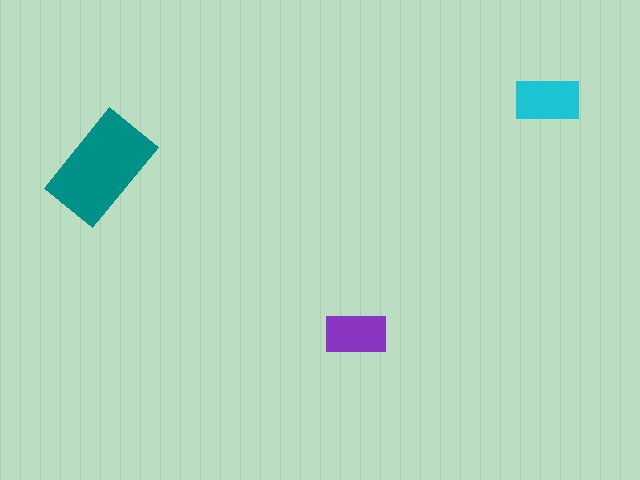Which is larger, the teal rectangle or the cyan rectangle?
The teal one.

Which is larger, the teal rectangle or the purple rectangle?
The teal one.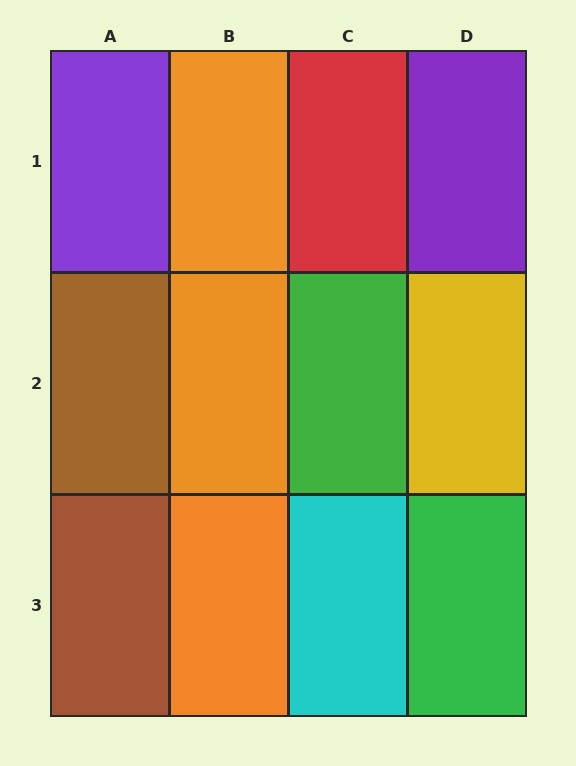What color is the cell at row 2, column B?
Orange.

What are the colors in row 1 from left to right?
Purple, orange, red, purple.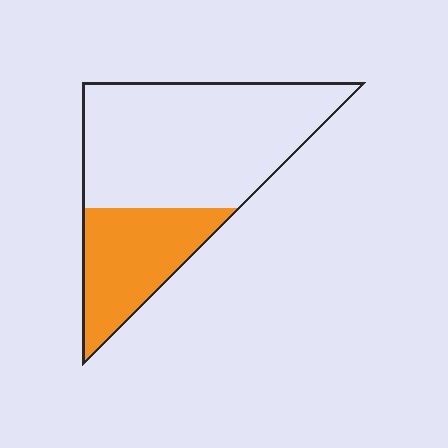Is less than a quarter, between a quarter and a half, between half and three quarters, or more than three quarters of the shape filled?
Between a quarter and a half.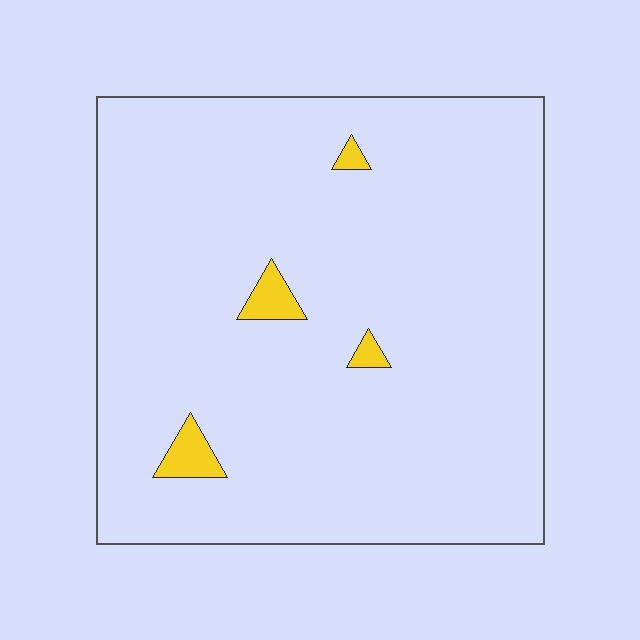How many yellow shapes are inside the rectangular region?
4.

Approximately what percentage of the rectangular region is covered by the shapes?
Approximately 5%.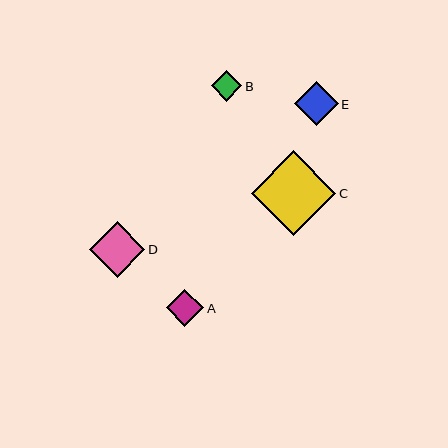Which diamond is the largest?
Diamond C is the largest with a size of approximately 84 pixels.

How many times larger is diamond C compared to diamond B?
Diamond C is approximately 2.8 times the size of diamond B.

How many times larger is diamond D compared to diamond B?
Diamond D is approximately 1.8 times the size of diamond B.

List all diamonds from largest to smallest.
From largest to smallest: C, D, E, A, B.